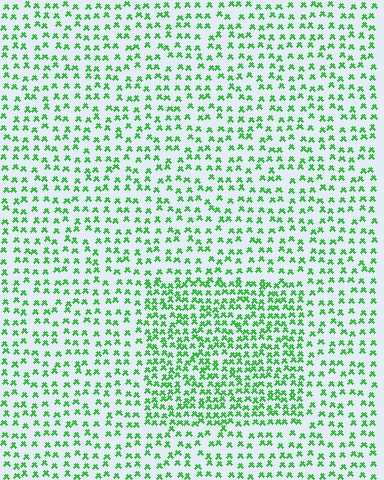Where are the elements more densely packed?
The elements are more densely packed inside the rectangle boundary.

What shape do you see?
I see a rectangle.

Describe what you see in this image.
The image contains small green elements arranged at two different densities. A rectangle-shaped region is visible where the elements are more densely packed than the surrounding area.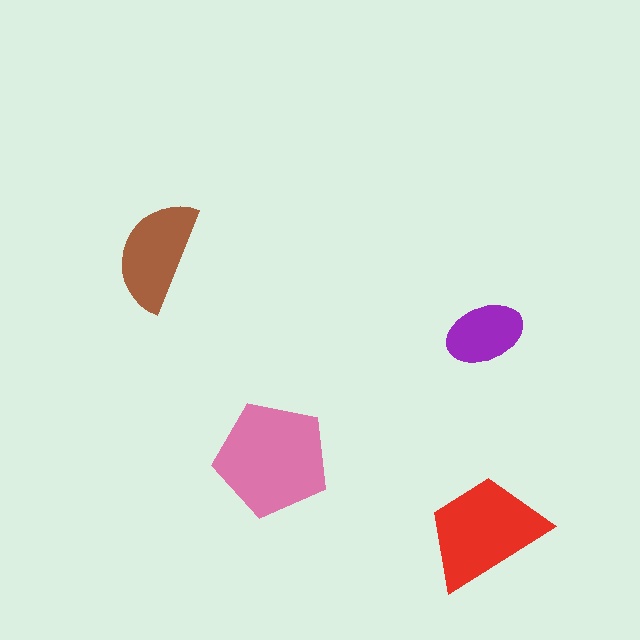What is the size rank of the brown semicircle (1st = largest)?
3rd.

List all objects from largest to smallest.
The pink pentagon, the red trapezoid, the brown semicircle, the purple ellipse.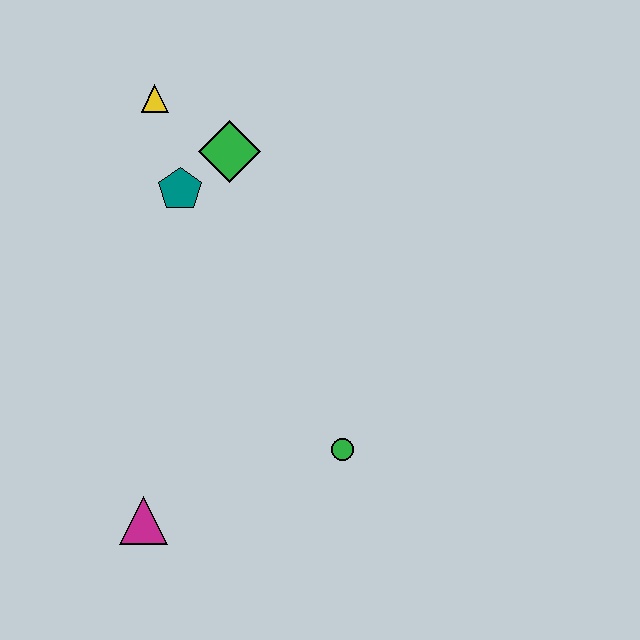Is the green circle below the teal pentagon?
Yes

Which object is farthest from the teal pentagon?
The magenta triangle is farthest from the teal pentagon.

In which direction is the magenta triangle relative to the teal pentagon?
The magenta triangle is below the teal pentagon.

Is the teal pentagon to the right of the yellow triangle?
Yes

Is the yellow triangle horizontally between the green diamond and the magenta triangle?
Yes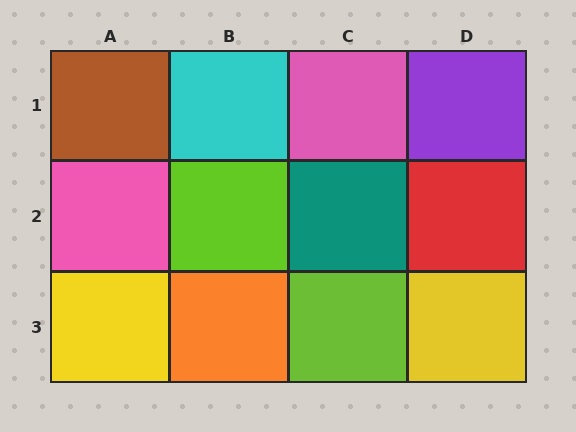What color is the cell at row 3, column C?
Lime.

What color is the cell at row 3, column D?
Yellow.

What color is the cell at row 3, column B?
Orange.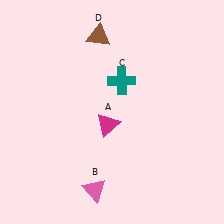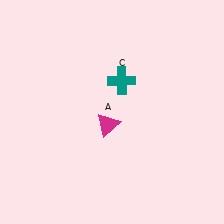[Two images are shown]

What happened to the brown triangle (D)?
The brown triangle (D) was removed in Image 2. It was in the top-left area of Image 1.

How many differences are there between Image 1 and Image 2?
There are 2 differences between the two images.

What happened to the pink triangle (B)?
The pink triangle (B) was removed in Image 2. It was in the bottom-left area of Image 1.